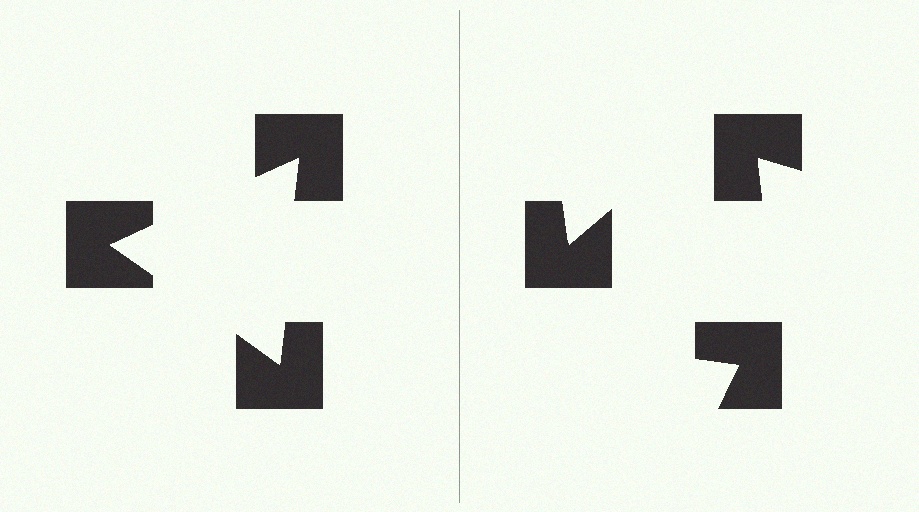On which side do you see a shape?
An illusory triangle appears on the left side. On the right side the wedge cuts are rotated, so no coherent shape forms.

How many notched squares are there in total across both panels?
6 — 3 on each side.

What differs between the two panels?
The notched squares are positioned identically on both sides; only the wedge orientations differ. On the left they align to a triangle; on the right they are misaligned.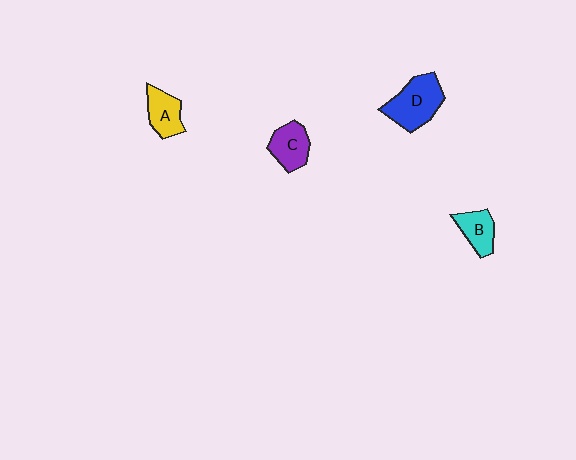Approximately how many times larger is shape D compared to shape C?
Approximately 1.5 times.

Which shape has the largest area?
Shape D (blue).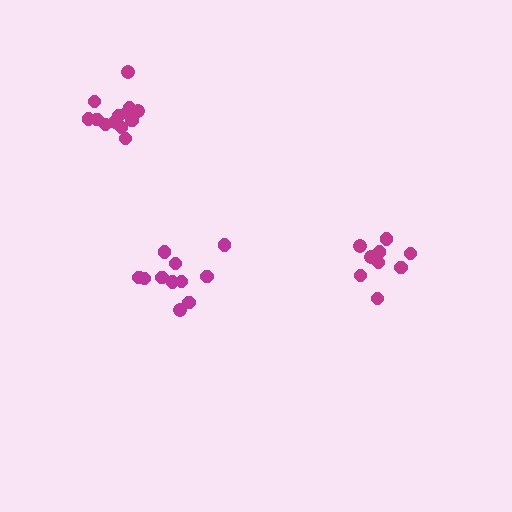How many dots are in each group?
Group 1: 13 dots, Group 2: 11 dots, Group 3: 9 dots (33 total).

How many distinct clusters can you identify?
There are 3 distinct clusters.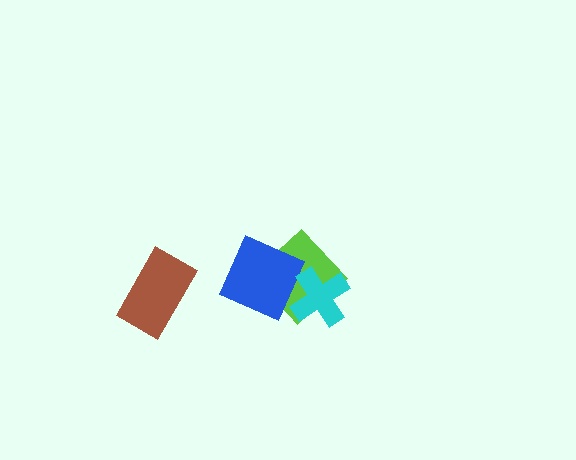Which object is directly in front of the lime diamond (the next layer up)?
The blue square is directly in front of the lime diamond.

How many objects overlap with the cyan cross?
1 object overlaps with the cyan cross.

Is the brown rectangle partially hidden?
No, no other shape covers it.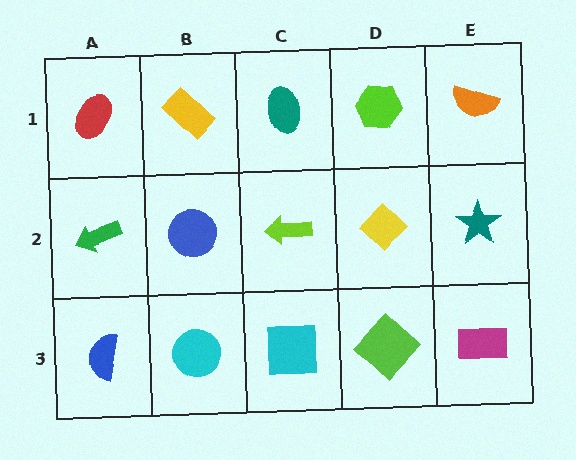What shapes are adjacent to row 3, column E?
A teal star (row 2, column E), a lime diamond (row 3, column D).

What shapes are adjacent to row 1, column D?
A yellow diamond (row 2, column D), a teal ellipse (row 1, column C), an orange semicircle (row 1, column E).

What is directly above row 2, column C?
A teal ellipse.